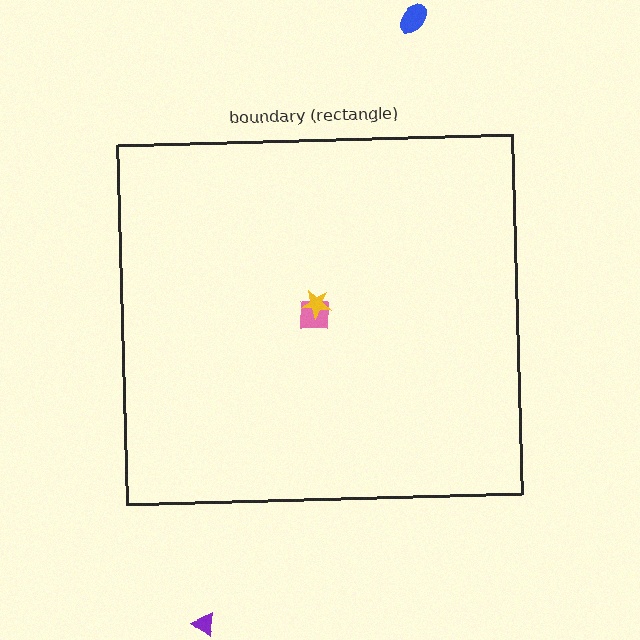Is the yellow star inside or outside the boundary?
Inside.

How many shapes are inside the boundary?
2 inside, 2 outside.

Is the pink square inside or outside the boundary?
Inside.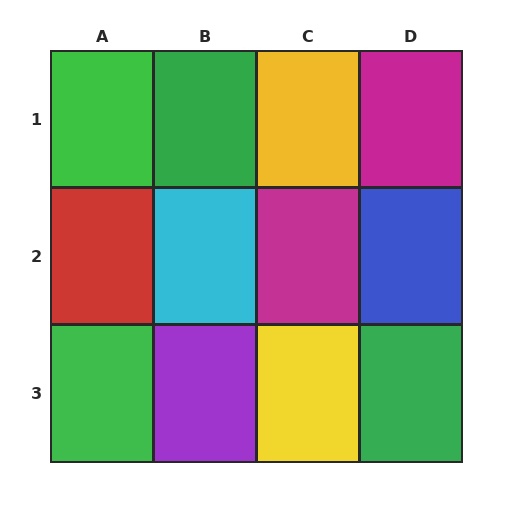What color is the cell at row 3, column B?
Purple.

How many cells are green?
4 cells are green.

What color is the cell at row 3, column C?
Yellow.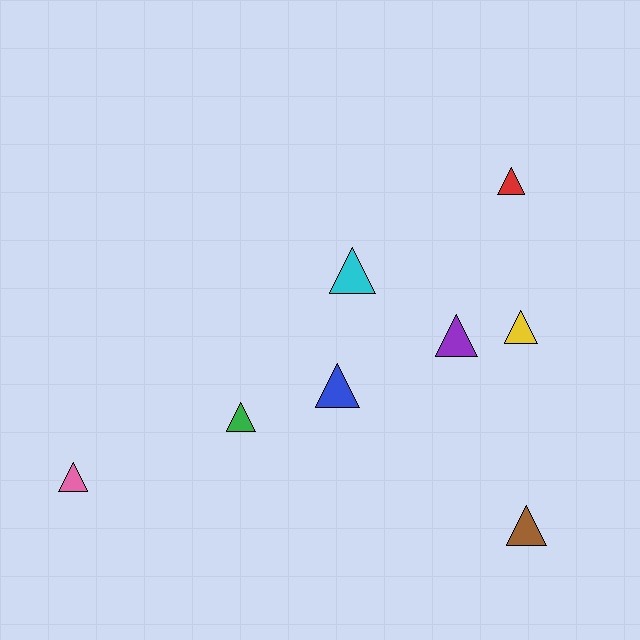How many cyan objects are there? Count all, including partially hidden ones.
There is 1 cyan object.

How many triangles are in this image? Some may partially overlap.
There are 8 triangles.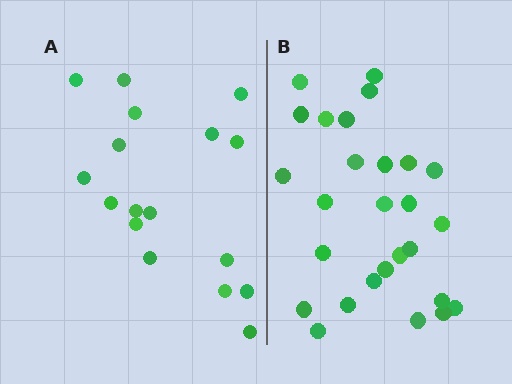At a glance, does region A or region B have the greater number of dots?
Region B (the right region) has more dots.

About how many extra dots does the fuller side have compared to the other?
Region B has roughly 10 or so more dots than region A.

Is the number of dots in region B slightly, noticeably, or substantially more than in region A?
Region B has substantially more. The ratio is roughly 1.6 to 1.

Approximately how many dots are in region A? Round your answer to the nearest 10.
About 20 dots. (The exact count is 17, which rounds to 20.)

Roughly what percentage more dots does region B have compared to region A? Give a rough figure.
About 60% more.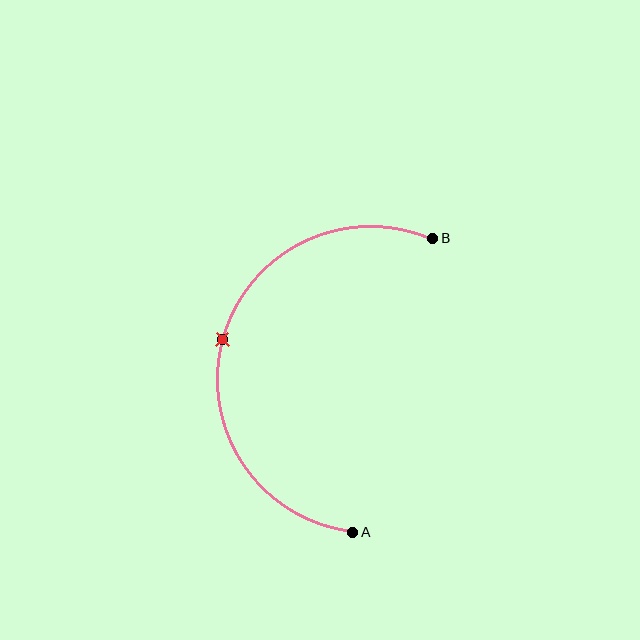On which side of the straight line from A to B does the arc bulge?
The arc bulges to the left of the straight line connecting A and B.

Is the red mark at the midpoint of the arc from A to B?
Yes. The red mark lies on the arc at equal arc-length from both A and B — it is the arc midpoint.